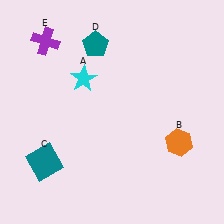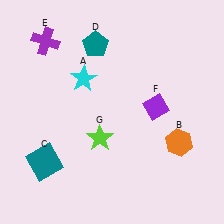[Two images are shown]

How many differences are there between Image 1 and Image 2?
There are 2 differences between the two images.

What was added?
A purple diamond (F), a lime star (G) were added in Image 2.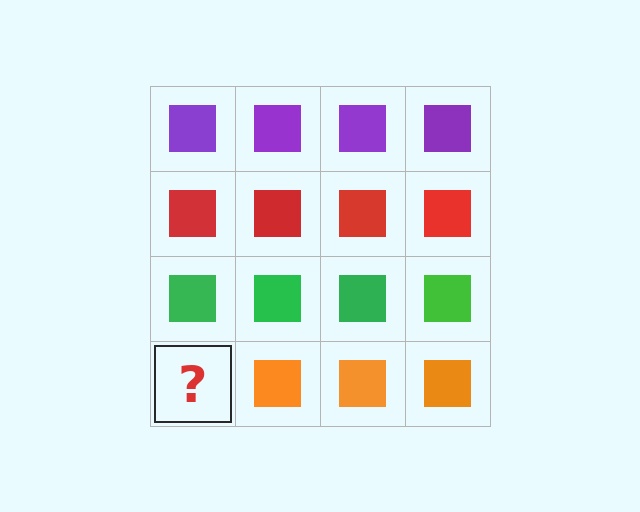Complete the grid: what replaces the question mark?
The question mark should be replaced with an orange square.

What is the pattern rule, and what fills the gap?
The rule is that each row has a consistent color. The gap should be filled with an orange square.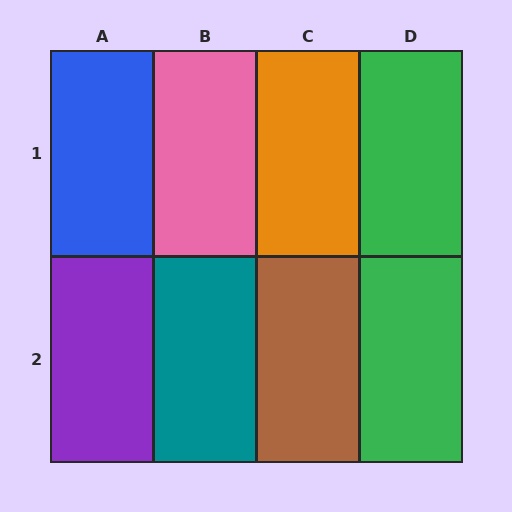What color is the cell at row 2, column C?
Brown.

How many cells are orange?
1 cell is orange.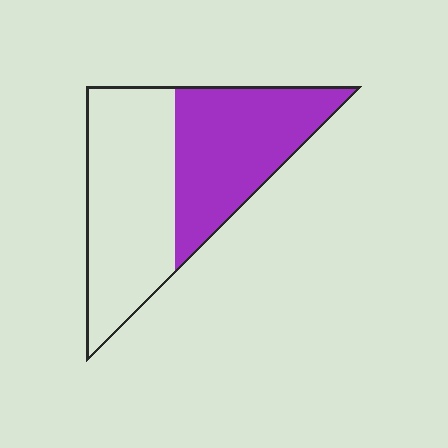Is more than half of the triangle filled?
No.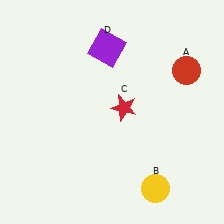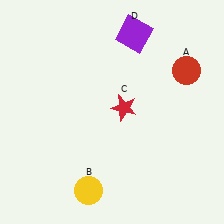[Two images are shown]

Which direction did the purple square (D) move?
The purple square (D) moved right.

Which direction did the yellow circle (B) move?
The yellow circle (B) moved left.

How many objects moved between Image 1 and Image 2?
2 objects moved between the two images.